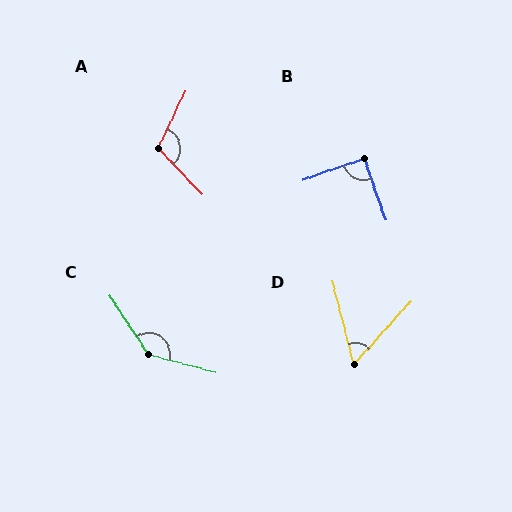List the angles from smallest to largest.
D (57°), B (90°), A (111°), C (138°).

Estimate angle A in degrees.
Approximately 111 degrees.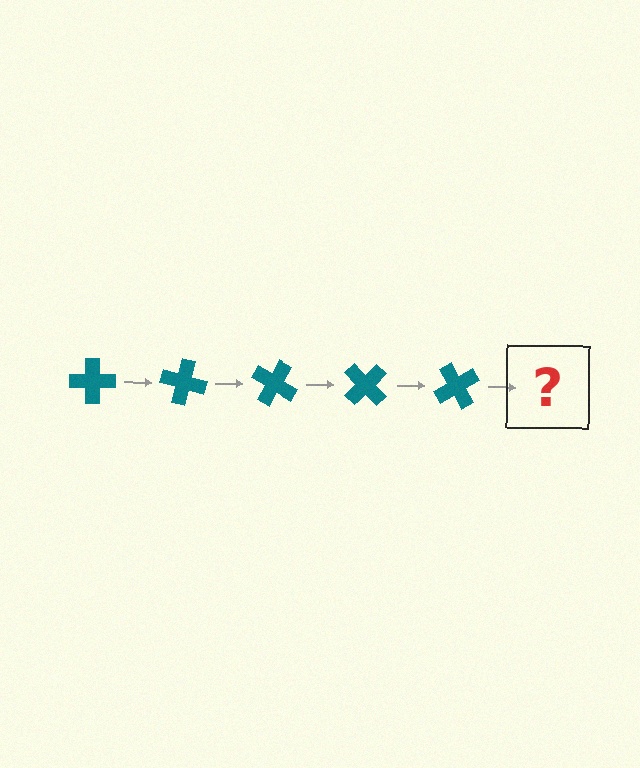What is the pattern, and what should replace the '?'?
The pattern is that the cross rotates 15 degrees each step. The '?' should be a teal cross rotated 75 degrees.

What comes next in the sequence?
The next element should be a teal cross rotated 75 degrees.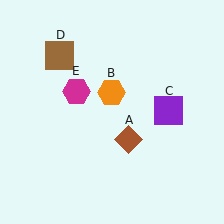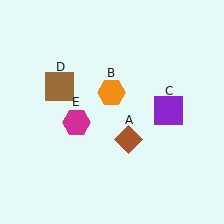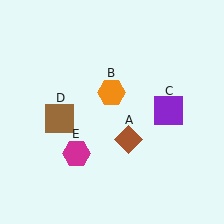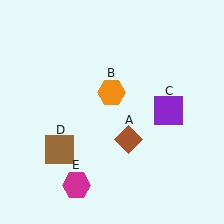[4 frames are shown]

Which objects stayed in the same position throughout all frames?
Brown diamond (object A) and orange hexagon (object B) and purple square (object C) remained stationary.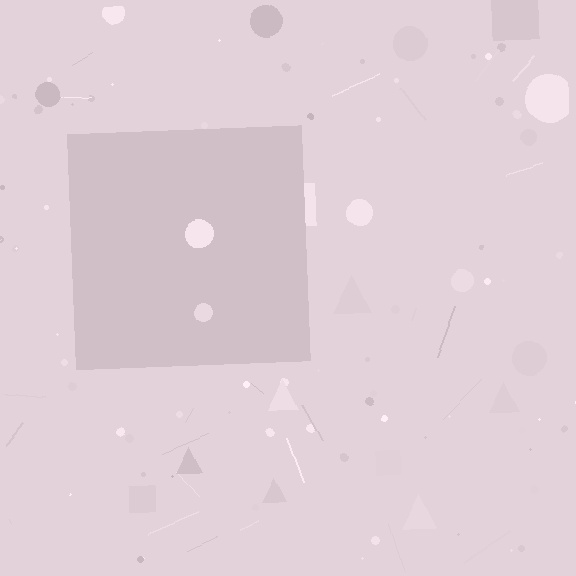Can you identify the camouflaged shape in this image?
The camouflaged shape is a square.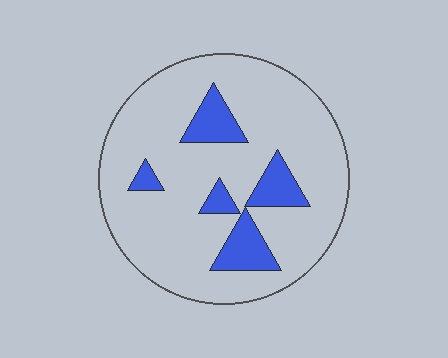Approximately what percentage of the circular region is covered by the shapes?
Approximately 15%.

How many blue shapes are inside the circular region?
5.